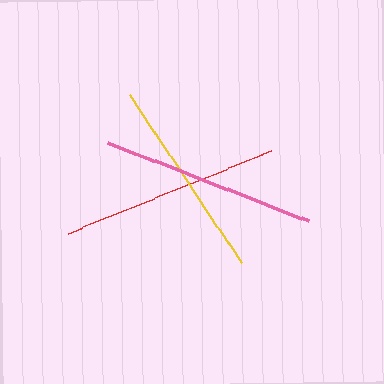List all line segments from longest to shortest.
From longest to shortest: red, pink, yellow.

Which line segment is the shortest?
The yellow line is the shortest at approximately 202 pixels.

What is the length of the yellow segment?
The yellow segment is approximately 202 pixels long.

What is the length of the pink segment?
The pink segment is approximately 216 pixels long.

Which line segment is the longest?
The red line is the longest at approximately 220 pixels.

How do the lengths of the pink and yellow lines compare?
The pink and yellow lines are approximately the same length.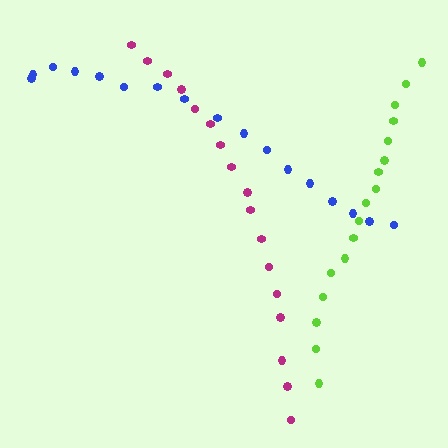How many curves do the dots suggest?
There are 3 distinct paths.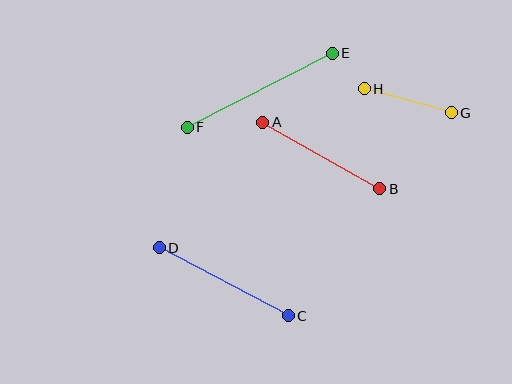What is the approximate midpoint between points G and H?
The midpoint is at approximately (408, 101) pixels.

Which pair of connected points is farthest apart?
Points E and F are farthest apart.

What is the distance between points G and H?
The distance is approximately 90 pixels.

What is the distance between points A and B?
The distance is approximately 134 pixels.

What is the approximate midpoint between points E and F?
The midpoint is at approximately (260, 90) pixels.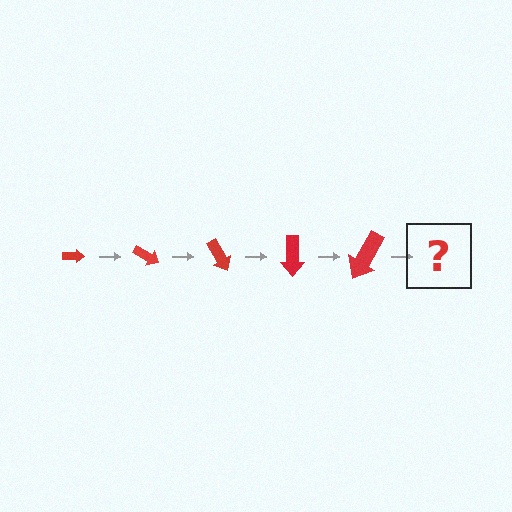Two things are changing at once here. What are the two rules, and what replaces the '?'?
The two rules are that the arrow grows larger each step and it rotates 30 degrees each step. The '?' should be an arrow, larger than the previous one and rotated 150 degrees from the start.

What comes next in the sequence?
The next element should be an arrow, larger than the previous one and rotated 150 degrees from the start.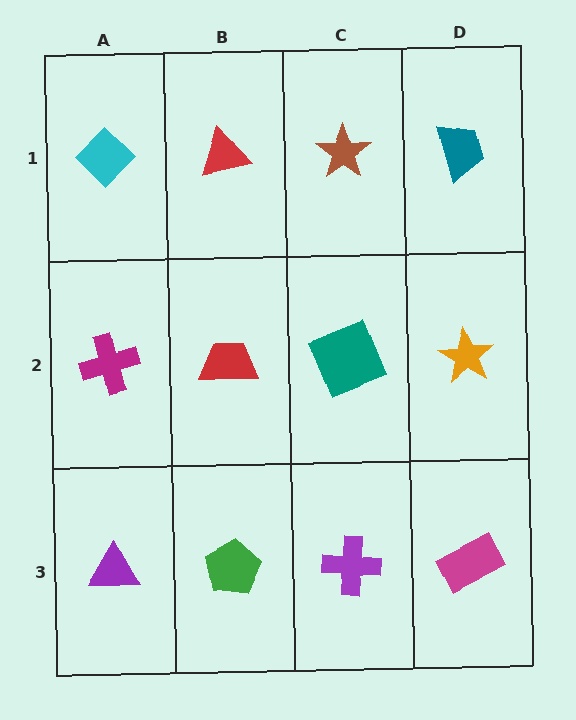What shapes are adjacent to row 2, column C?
A brown star (row 1, column C), a purple cross (row 3, column C), a red trapezoid (row 2, column B), an orange star (row 2, column D).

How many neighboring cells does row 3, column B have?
3.